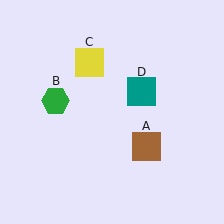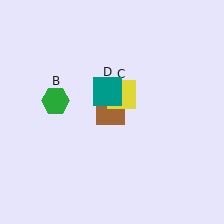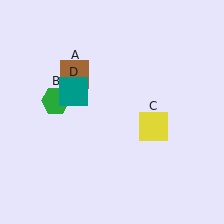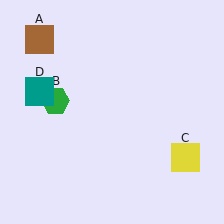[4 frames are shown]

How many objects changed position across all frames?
3 objects changed position: brown square (object A), yellow square (object C), teal square (object D).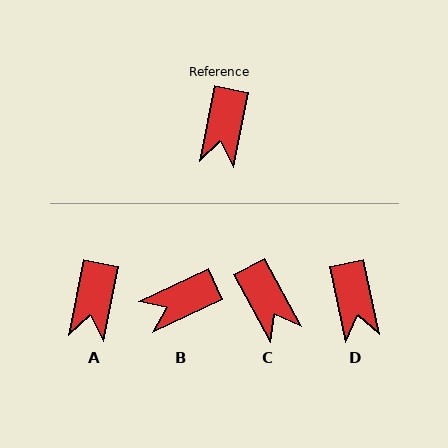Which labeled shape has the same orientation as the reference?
A.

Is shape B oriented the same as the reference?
No, it is off by about 54 degrees.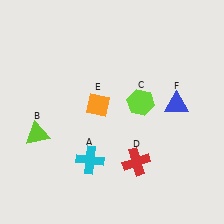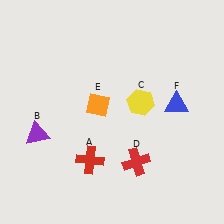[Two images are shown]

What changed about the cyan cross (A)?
In Image 1, A is cyan. In Image 2, it changed to red.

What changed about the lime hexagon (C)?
In Image 1, C is lime. In Image 2, it changed to yellow.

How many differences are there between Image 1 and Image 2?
There are 3 differences between the two images.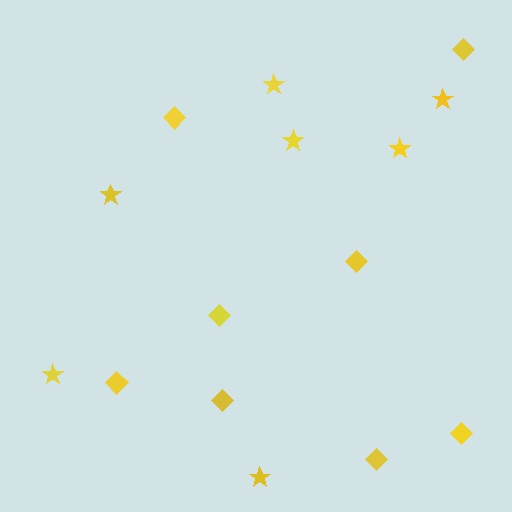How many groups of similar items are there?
There are 2 groups: one group of diamonds (8) and one group of stars (7).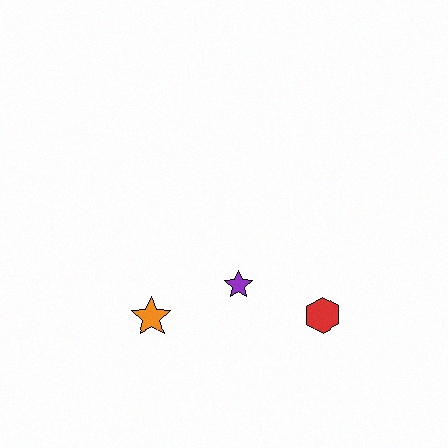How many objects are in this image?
There are 3 objects.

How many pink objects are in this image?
There are no pink objects.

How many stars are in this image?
There are 2 stars.